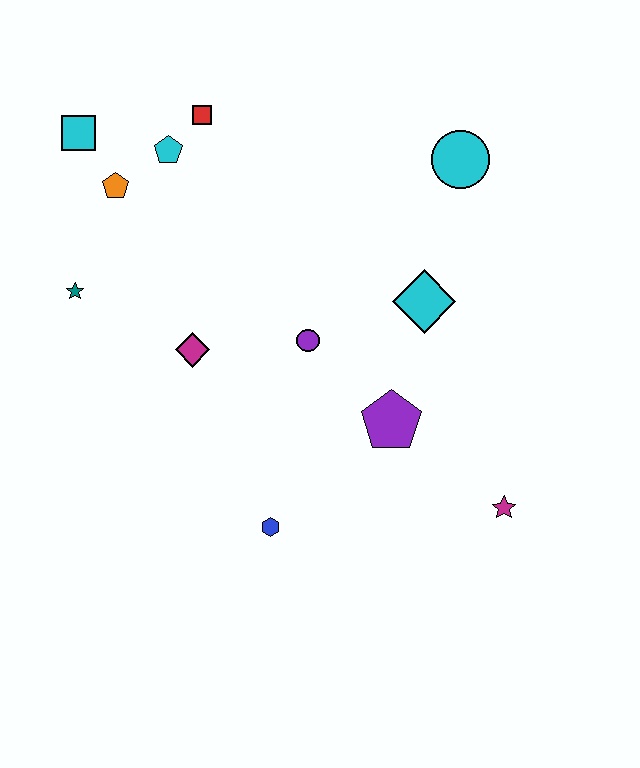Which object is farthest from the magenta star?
The cyan square is farthest from the magenta star.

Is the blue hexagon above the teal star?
No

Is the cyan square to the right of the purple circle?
No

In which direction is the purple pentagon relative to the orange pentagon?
The purple pentagon is to the right of the orange pentagon.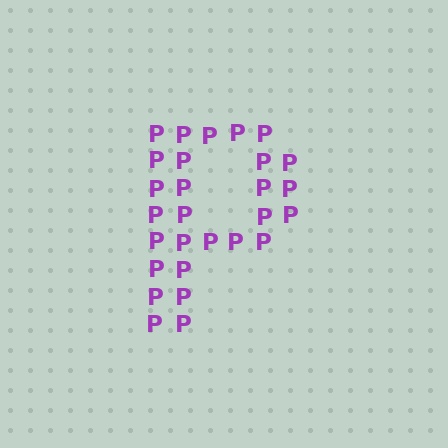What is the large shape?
The large shape is the letter P.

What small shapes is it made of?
It is made of small letter P's.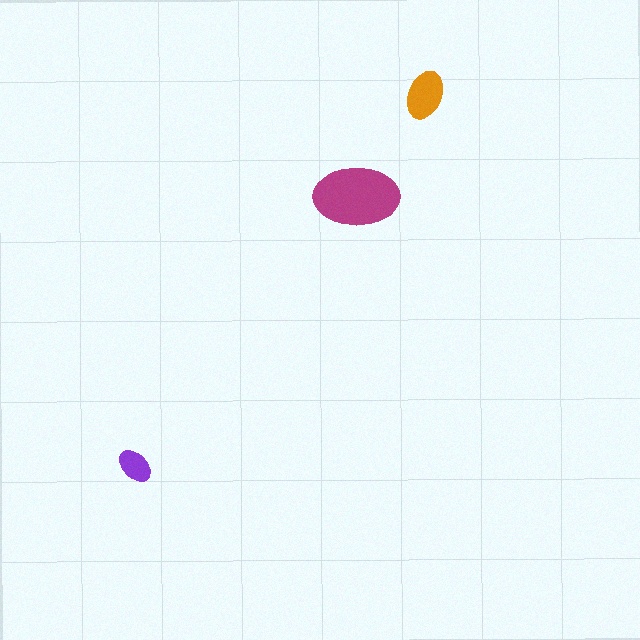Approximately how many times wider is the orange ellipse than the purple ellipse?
About 1.5 times wider.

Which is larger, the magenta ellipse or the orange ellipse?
The magenta one.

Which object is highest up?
The orange ellipse is topmost.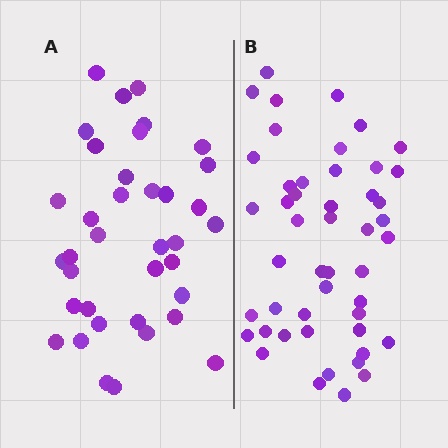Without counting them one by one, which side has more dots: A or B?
Region B (the right region) has more dots.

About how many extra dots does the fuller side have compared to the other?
Region B has roughly 12 or so more dots than region A.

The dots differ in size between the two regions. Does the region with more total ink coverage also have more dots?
No. Region A has more total ink coverage because its dots are larger, but region B actually contains more individual dots. Total area can be misleading — the number of items is what matters here.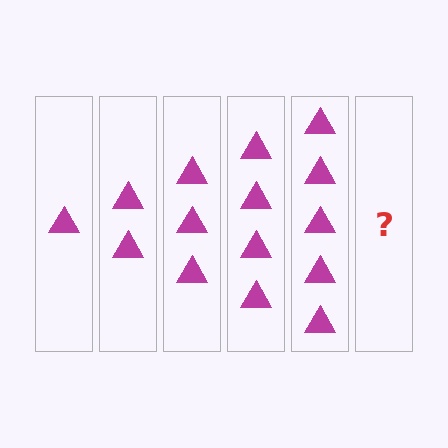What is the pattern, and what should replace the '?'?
The pattern is that each step adds one more triangle. The '?' should be 6 triangles.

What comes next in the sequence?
The next element should be 6 triangles.